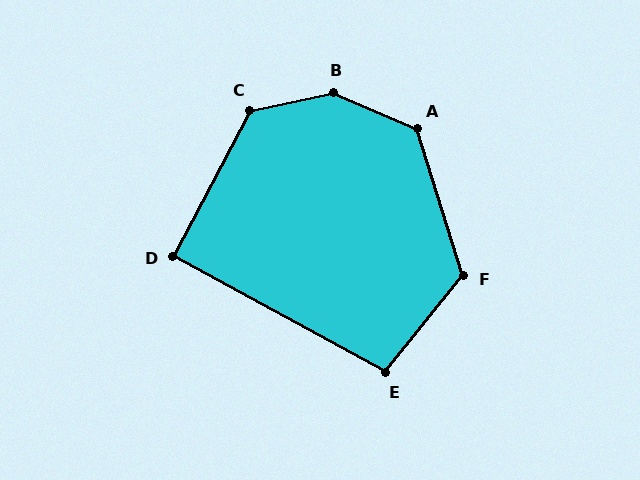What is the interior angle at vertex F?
Approximately 124 degrees (obtuse).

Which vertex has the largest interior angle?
B, at approximately 145 degrees.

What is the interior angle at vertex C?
Approximately 129 degrees (obtuse).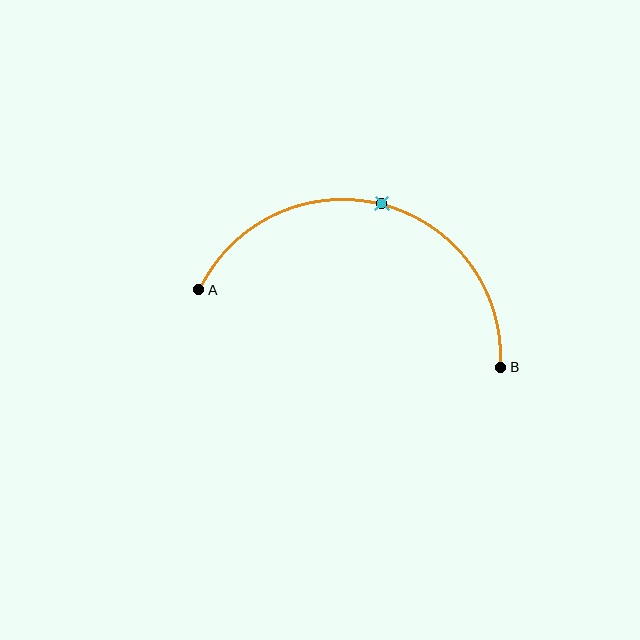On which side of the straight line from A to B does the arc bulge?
The arc bulges above the straight line connecting A and B.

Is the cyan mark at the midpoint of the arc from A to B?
Yes. The cyan mark lies on the arc at equal arc-length from both A and B — it is the arc midpoint.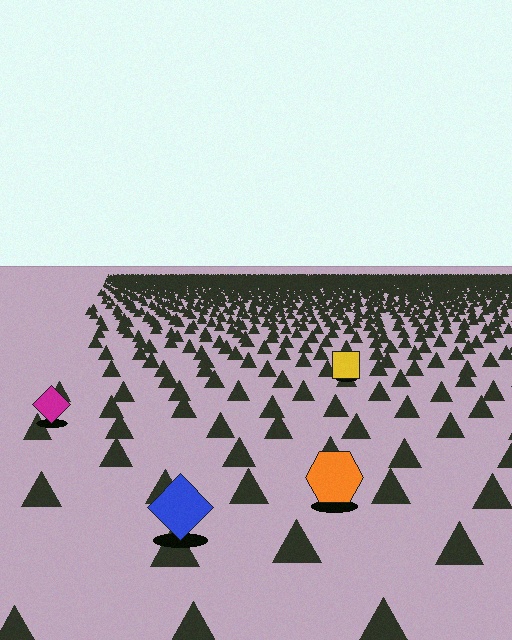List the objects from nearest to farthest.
From nearest to farthest: the blue diamond, the orange hexagon, the magenta diamond, the yellow square.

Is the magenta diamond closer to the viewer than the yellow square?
Yes. The magenta diamond is closer — you can tell from the texture gradient: the ground texture is coarser near it.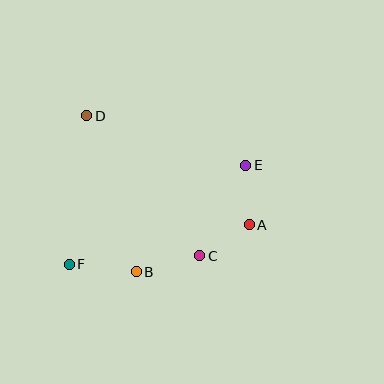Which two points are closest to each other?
Points A and C are closest to each other.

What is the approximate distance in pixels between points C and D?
The distance between C and D is approximately 180 pixels.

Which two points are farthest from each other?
Points E and F are farthest from each other.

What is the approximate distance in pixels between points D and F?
The distance between D and F is approximately 149 pixels.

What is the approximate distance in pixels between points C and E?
The distance between C and E is approximately 101 pixels.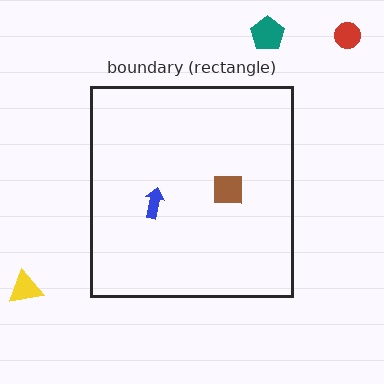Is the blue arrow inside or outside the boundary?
Inside.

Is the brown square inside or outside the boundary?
Inside.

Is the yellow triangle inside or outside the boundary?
Outside.